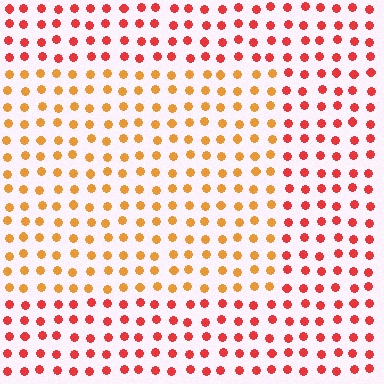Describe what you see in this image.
The image is filled with small red elements in a uniform arrangement. A rectangle-shaped region is visible where the elements are tinted to a slightly different hue, forming a subtle color boundary.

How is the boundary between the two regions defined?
The boundary is defined purely by a slight shift in hue (about 36 degrees). Spacing, size, and orientation are identical on both sides.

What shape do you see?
I see a rectangle.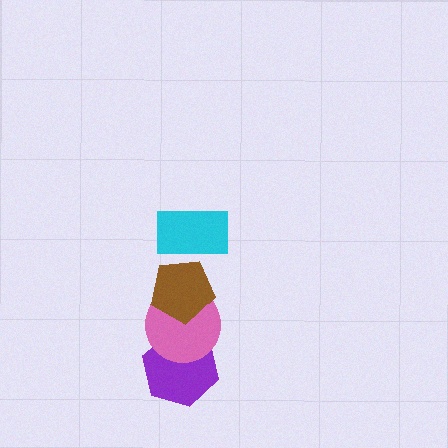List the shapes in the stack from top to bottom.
From top to bottom: the cyan rectangle, the brown pentagon, the pink circle, the purple hexagon.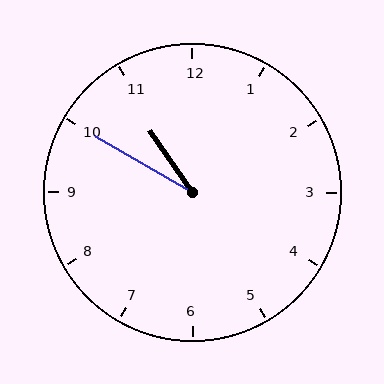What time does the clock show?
10:50.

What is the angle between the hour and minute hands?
Approximately 25 degrees.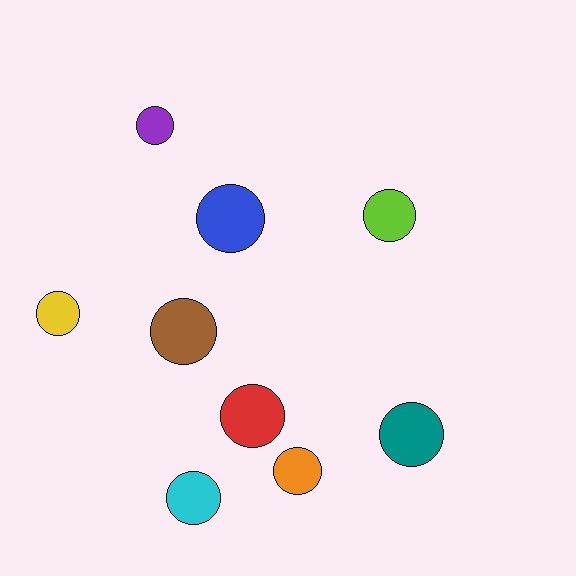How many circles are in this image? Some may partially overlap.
There are 9 circles.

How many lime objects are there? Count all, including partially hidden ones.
There is 1 lime object.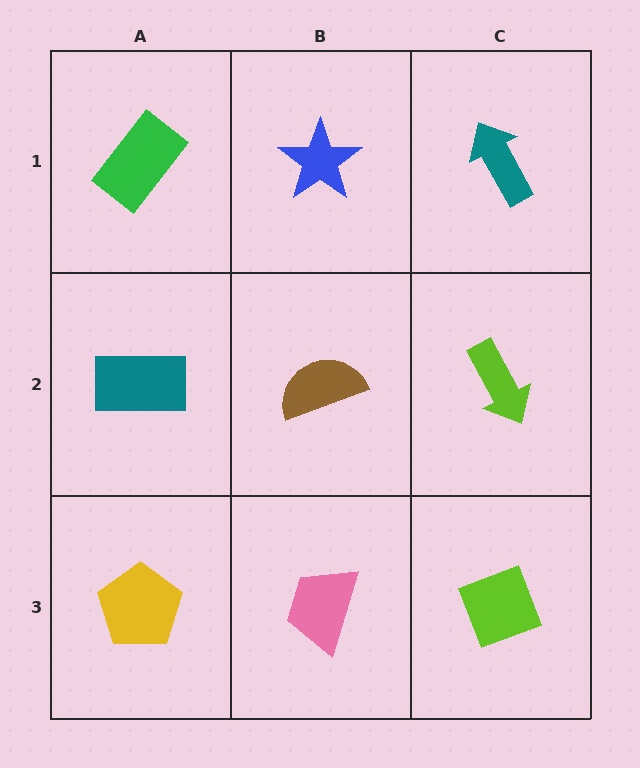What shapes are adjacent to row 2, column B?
A blue star (row 1, column B), a pink trapezoid (row 3, column B), a teal rectangle (row 2, column A), a lime arrow (row 2, column C).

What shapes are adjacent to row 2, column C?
A teal arrow (row 1, column C), a lime diamond (row 3, column C), a brown semicircle (row 2, column B).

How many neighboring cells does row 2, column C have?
3.